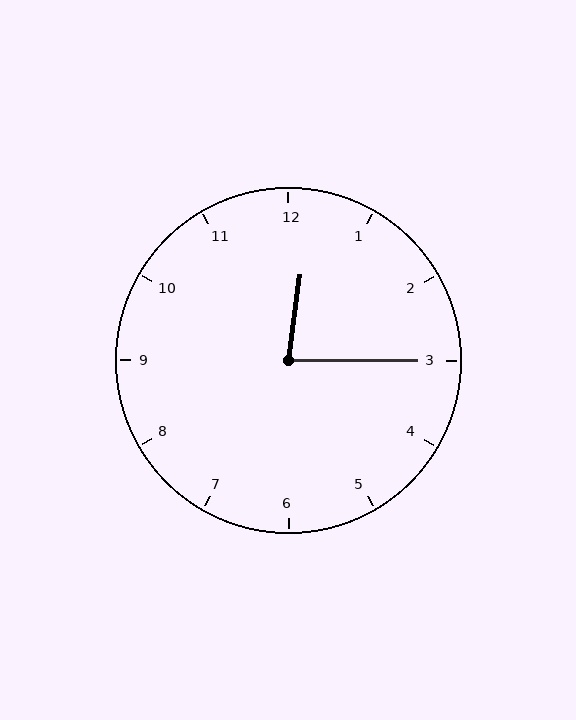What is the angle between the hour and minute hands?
Approximately 82 degrees.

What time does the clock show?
12:15.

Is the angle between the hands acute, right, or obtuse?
It is acute.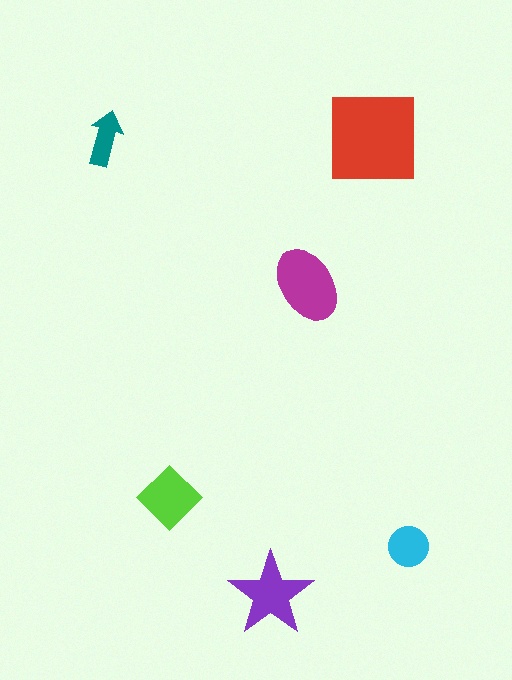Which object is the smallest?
The teal arrow.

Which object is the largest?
The red square.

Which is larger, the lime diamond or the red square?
The red square.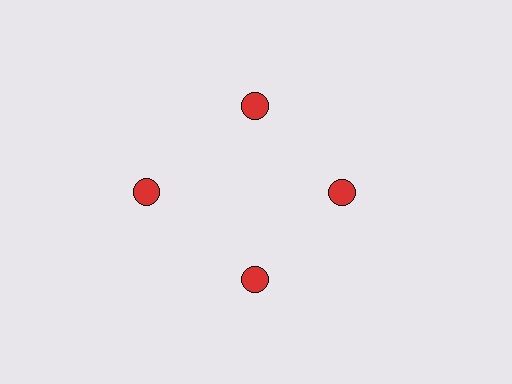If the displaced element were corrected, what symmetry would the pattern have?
It would have 4-fold rotational symmetry — the pattern would map onto itself every 90 degrees.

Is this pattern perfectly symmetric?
No. The 4 red circles are arranged in a ring, but one element near the 9 o'clock position is pushed outward from the center, breaking the 4-fold rotational symmetry.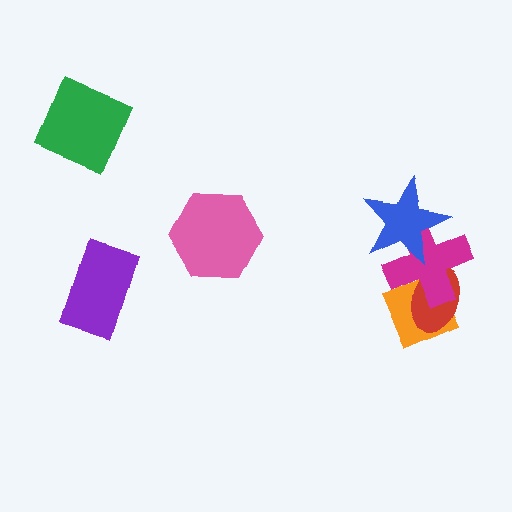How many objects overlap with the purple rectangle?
0 objects overlap with the purple rectangle.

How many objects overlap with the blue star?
1 object overlaps with the blue star.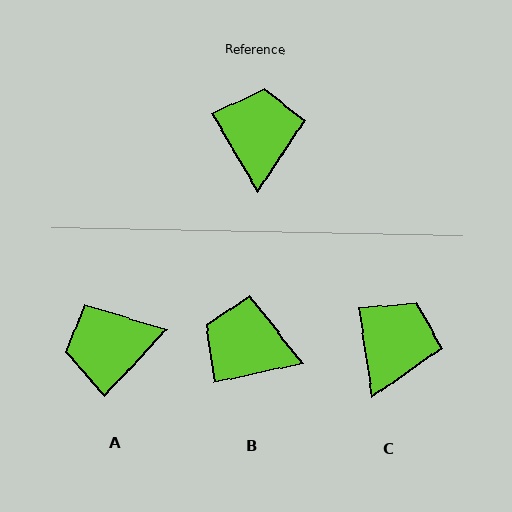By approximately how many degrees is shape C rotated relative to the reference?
Approximately 22 degrees clockwise.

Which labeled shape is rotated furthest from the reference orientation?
A, about 106 degrees away.